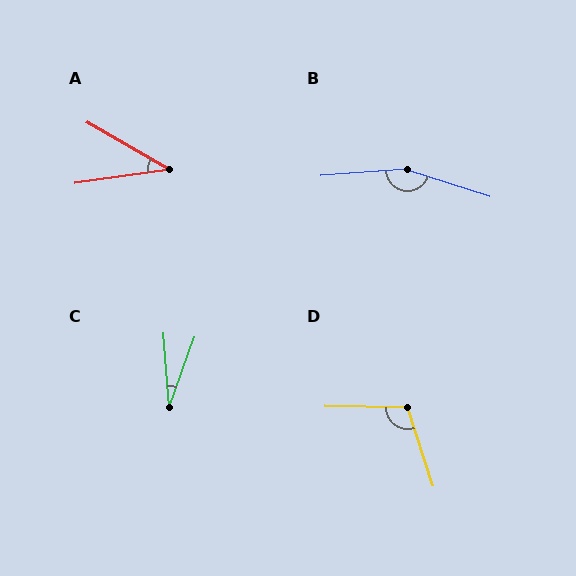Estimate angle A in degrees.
Approximately 38 degrees.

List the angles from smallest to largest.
C (24°), A (38°), D (109°), B (158°).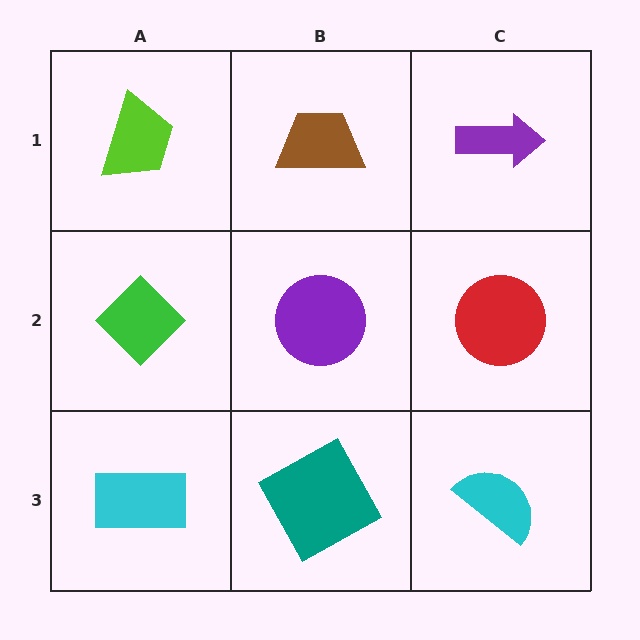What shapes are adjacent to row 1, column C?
A red circle (row 2, column C), a brown trapezoid (row 1, column B).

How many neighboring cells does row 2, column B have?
4.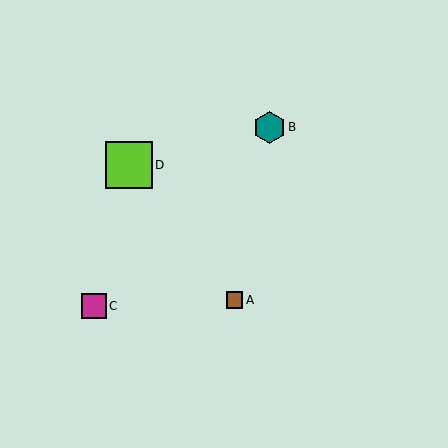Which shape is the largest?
The lime square (labeled D) is the largest.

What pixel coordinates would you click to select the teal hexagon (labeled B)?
Click at (269, 127) to select the teal hexagon B.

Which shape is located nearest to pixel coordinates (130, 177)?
The lime square (labeled D) at (129, 165) is nearest to that location.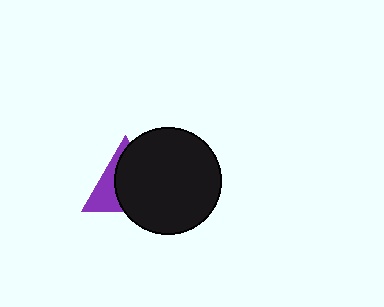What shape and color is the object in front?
The object in front is a black circle.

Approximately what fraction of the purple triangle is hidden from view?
Roughly 64% of the purple triangle is hidden behind the black circle.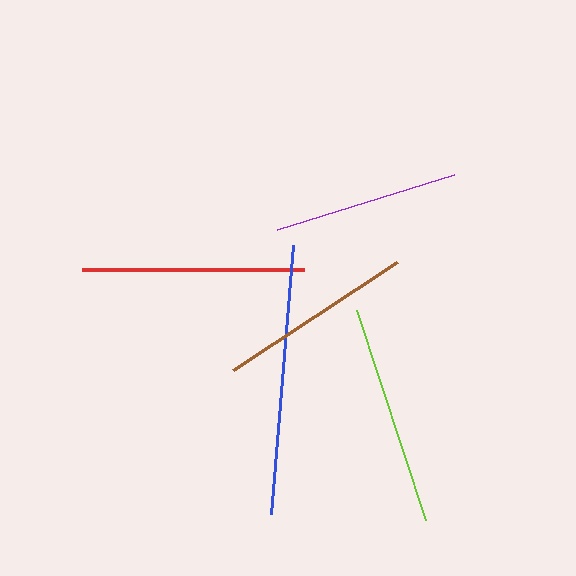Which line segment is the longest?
The blue line is the longest at approximately 270 pixels.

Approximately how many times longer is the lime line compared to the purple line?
The lime line is approximately 1.2 times the length of the purple line.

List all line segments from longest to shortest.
From longest to shortest: blue, red, lime, brown, purple.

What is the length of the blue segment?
The blue segment is approximately 270 pixels long.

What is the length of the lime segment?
The lime segment is approximately 221 pixels long.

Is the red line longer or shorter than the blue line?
The blue line is longer than the red line.